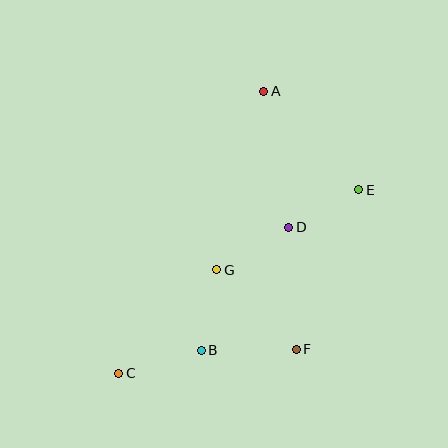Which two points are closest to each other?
Points D and E are closest to each other.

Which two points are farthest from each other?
Points A and C are farthest from each other.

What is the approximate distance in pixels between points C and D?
The distance between C and D is approximately 224 pixels.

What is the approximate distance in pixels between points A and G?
The distance between A and G is approximately 185 pixels.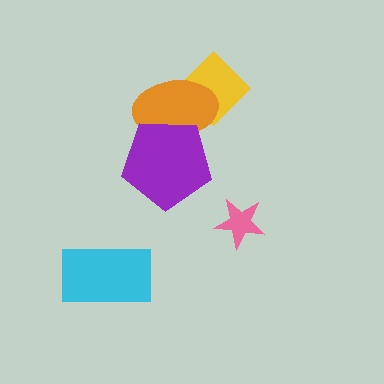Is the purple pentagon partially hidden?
No, no other shape covers it.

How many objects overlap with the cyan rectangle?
0 objects overlap with the cyan rectangle.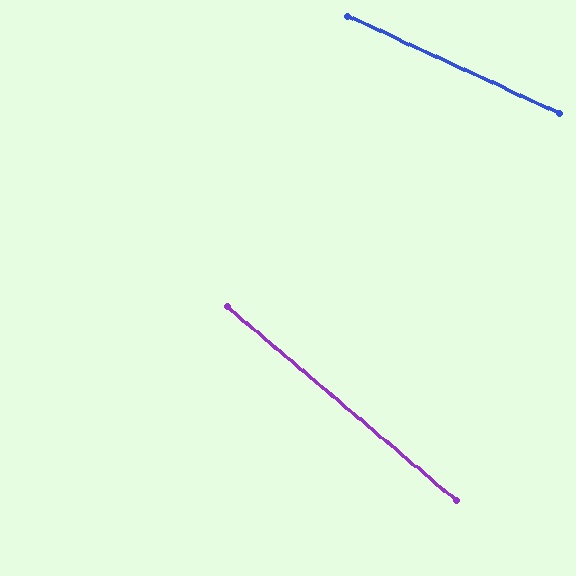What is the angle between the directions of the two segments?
Approximately 16 degrees.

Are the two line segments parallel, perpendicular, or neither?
Neither parallel nor perpendicular — they differ by about 16°.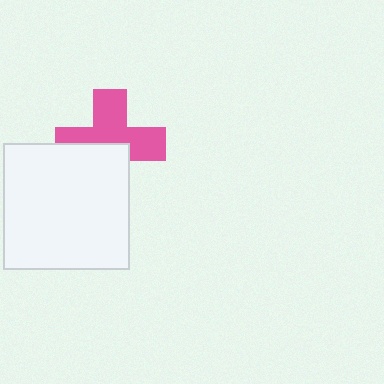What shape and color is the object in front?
The object in front is a white square.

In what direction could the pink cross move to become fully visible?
The pink cross could move up. That would shift it out from behind the white square entirely.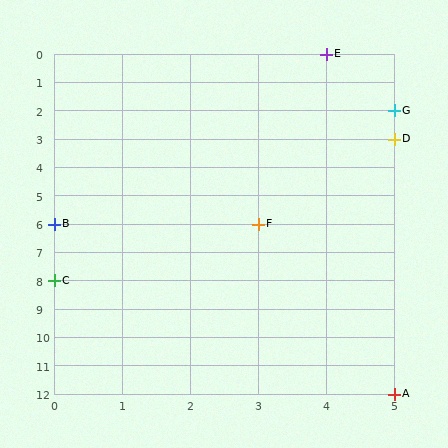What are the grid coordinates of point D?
Point D is at grid coordinates (5, 3).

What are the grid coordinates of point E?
Point E is at grid coordinates (4, 0).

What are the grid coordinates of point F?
Point F is at grid coordinates (3, 6).